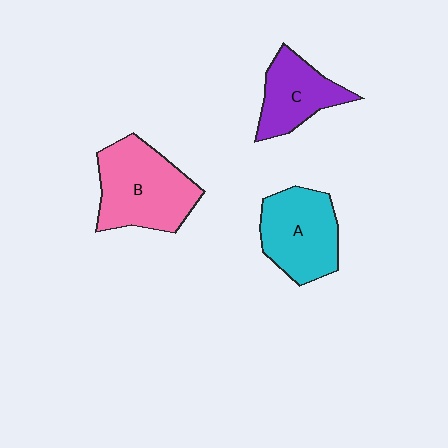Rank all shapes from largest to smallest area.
From largest to smallest: B (pink), A (cyan), C (purple).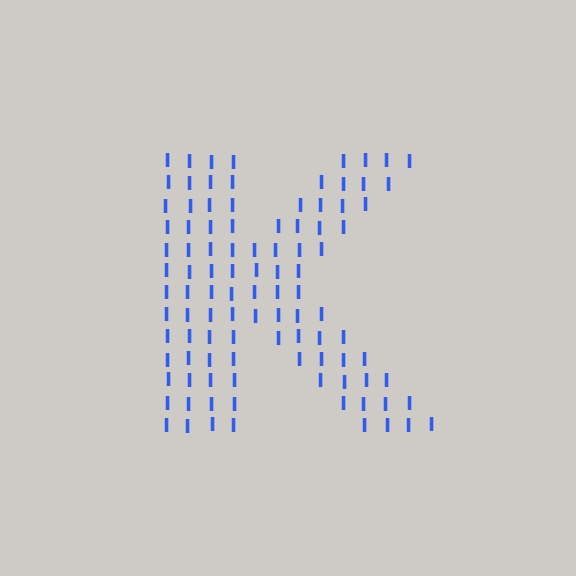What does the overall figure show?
The overall figure shows the letter K.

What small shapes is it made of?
It is made of small letter I's.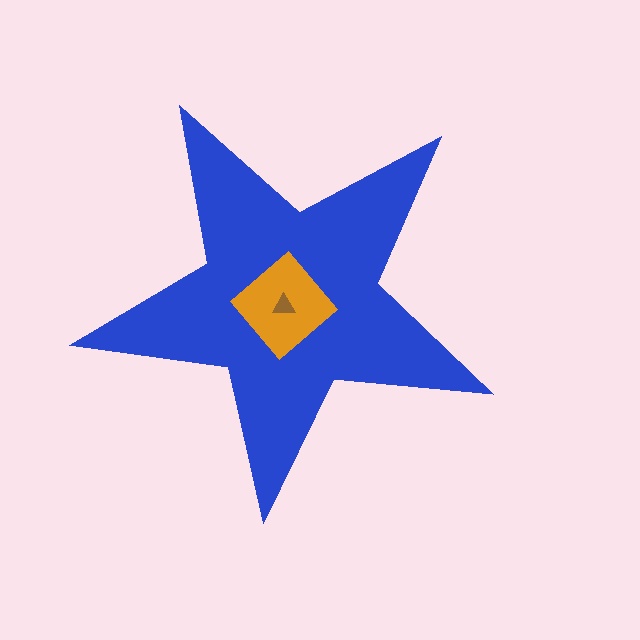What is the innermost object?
The brown triangle.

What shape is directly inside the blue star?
The orange diamond.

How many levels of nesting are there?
3.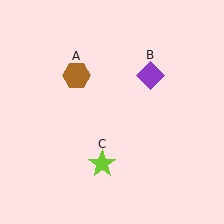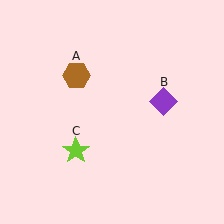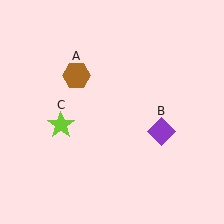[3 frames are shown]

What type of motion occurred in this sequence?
The purple diamond (object B), lime star (object C) rotated clockwise around the center of the scene.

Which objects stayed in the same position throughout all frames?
Brown hexagon (object A) remained stationary.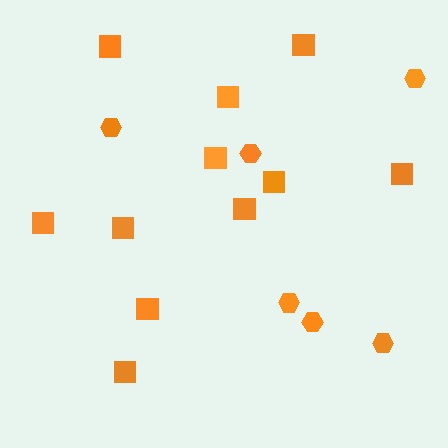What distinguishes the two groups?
There are 2 groups: one group of hexagons (6) and one group of squares (11).